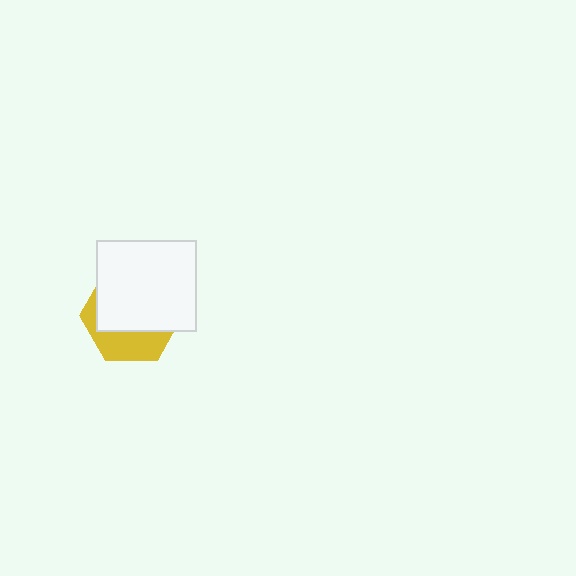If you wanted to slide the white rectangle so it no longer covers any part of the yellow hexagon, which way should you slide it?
Slide it up — that is the most direct way to separate the two shapes.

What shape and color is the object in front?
The object in front is a white rectangle.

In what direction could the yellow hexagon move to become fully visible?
The yellow hexagon could move down. That would shift it out from behind the white rectangle entirely.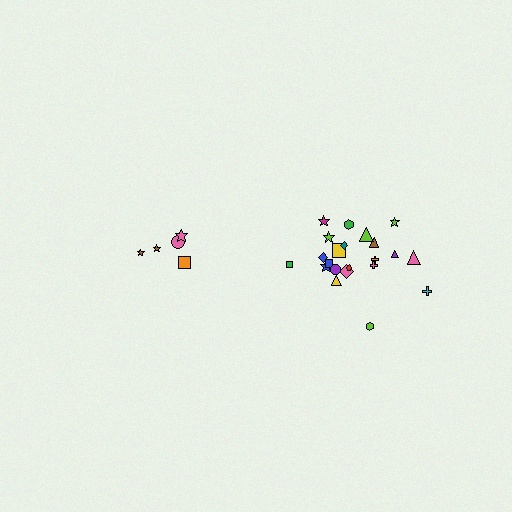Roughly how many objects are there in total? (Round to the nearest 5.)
Roughly 25 objects in total.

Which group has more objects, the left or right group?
The right group.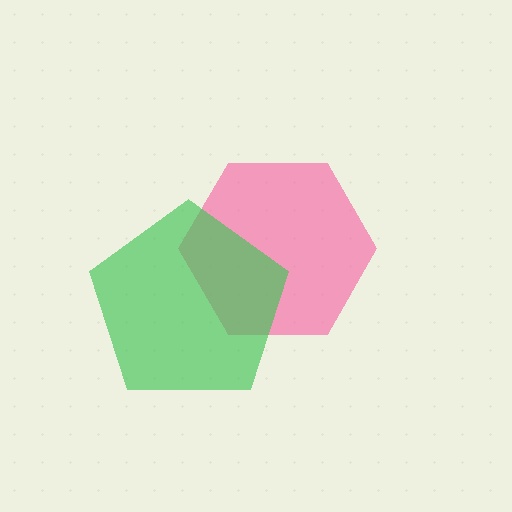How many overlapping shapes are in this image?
There are 2 overlapping shapes in the image.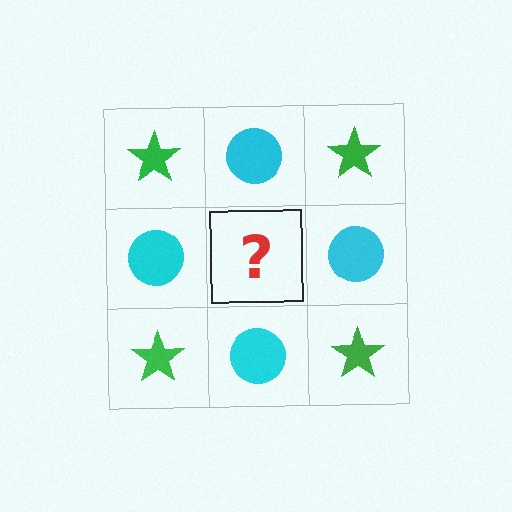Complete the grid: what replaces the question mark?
The question mark should be replaced with a green star.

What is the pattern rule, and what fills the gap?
The rule is that it alternates green star and cyan circle in a checkerboard pattern. The gap should be filled with a green star.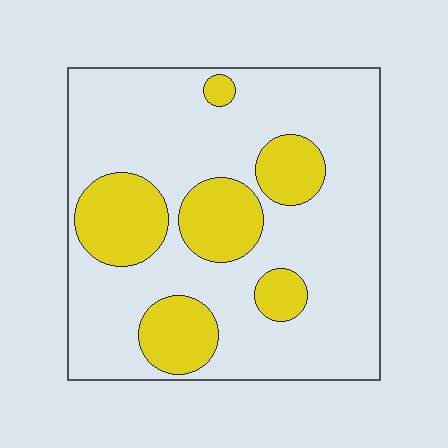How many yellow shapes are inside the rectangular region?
6.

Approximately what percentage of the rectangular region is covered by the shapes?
Approximately 25%.